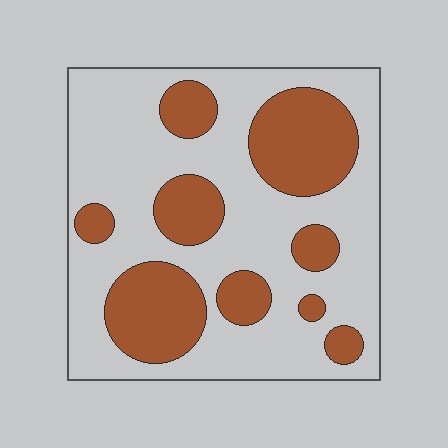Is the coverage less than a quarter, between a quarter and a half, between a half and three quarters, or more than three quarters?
Between a quarter and a half.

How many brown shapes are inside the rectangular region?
9.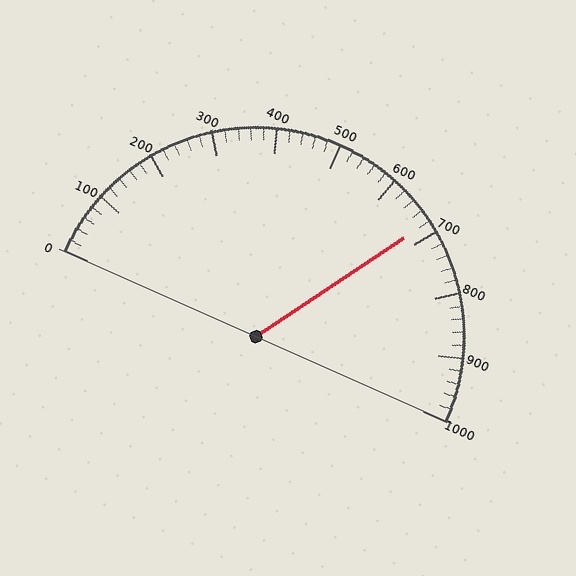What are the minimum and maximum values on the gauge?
The gauge ranges from 0 to 1000.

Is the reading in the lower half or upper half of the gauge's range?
The reading is in the upper half of the range (0 to 1000).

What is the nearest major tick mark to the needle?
The nearest major tick mark is 700.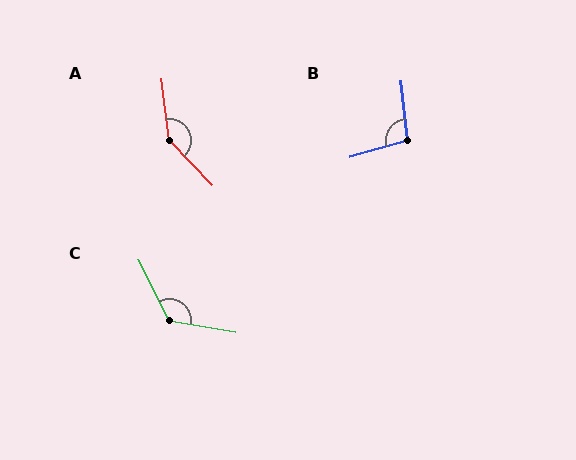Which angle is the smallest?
B, at approximately 100 degrees.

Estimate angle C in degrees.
Approximately 126 degrees.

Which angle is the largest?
A, at approximately 144 degrees.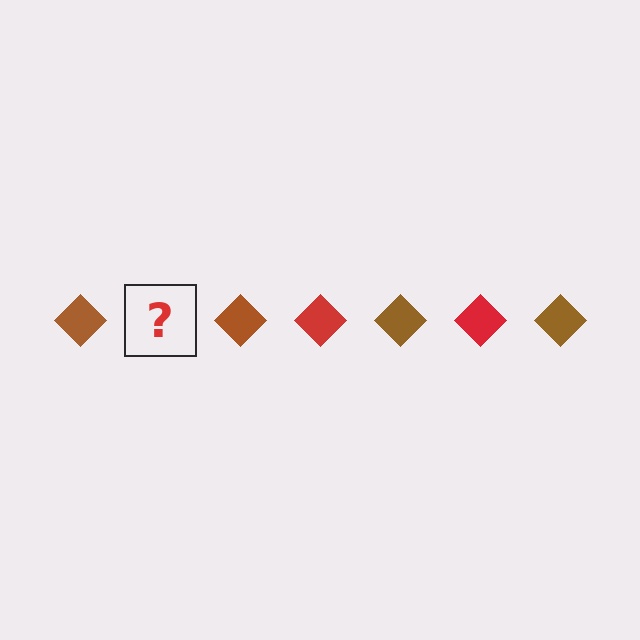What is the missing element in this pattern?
The missing element is a red diamond.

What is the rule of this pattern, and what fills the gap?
The rule is that the pattern cycles through brown, red diamonds. The gap should be filled with a red diamond.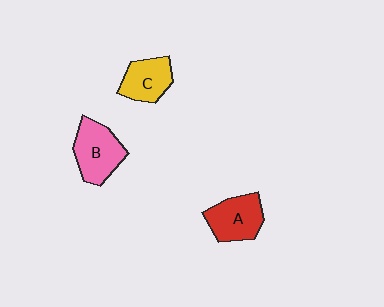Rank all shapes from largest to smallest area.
From largest to smallest: B (pink), A (red), C (yellow).